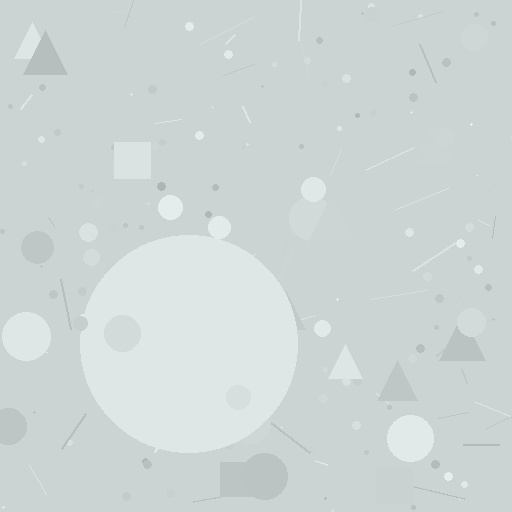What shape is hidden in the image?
A circle is hidden in the image.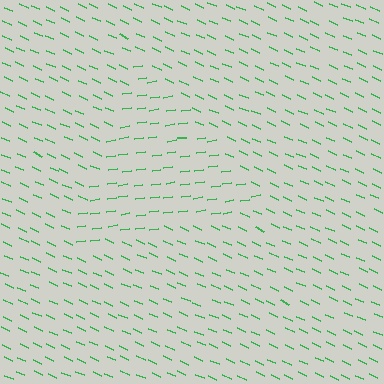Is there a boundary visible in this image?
Yes, there is a texture boundary formed by a change in line orientation.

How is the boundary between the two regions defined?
The boundary is defined purely by a change in line orientation (approximately 32 degrees difference). All lines are the same color and thickness.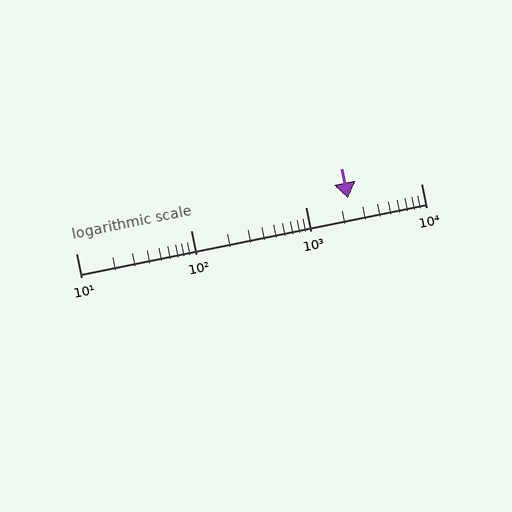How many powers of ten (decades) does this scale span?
The scale spans 3 decades, from 10 to 10000.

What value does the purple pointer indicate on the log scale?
The pointer indicates approximately 2300.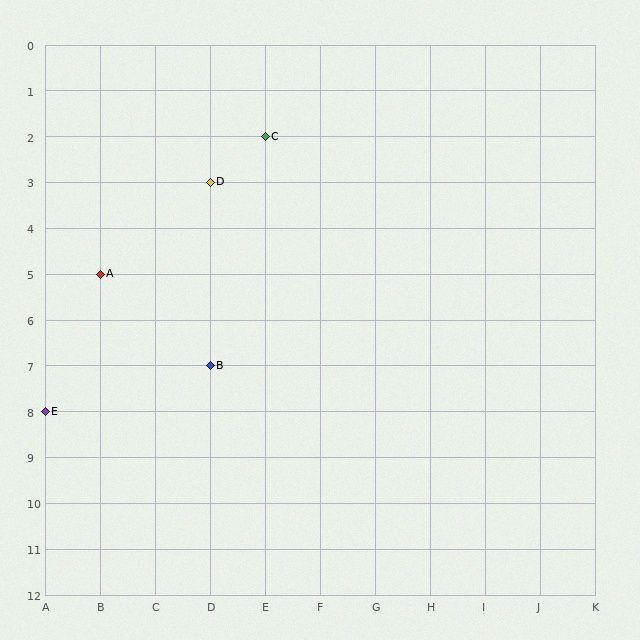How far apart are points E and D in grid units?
Points E and D are 3 columns and 5 rows apart (about 5.8 grid units diagonally).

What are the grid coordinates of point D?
Point D is at grid coordinates (D, 3).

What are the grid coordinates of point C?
Point C is at grid coordinates (E, 2).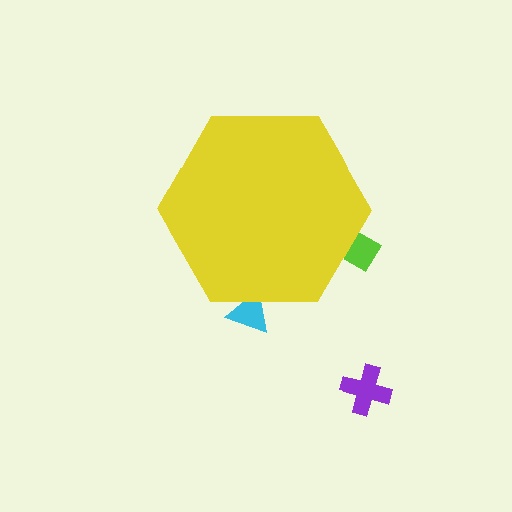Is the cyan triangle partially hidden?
Yes, the cyan triangle is partially hidden behind the yellow hexagon.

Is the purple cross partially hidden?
No, the purple cross is fully visible.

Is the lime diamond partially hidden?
Yes, the lime diamond is partially hidden behind the yellow hexagon.